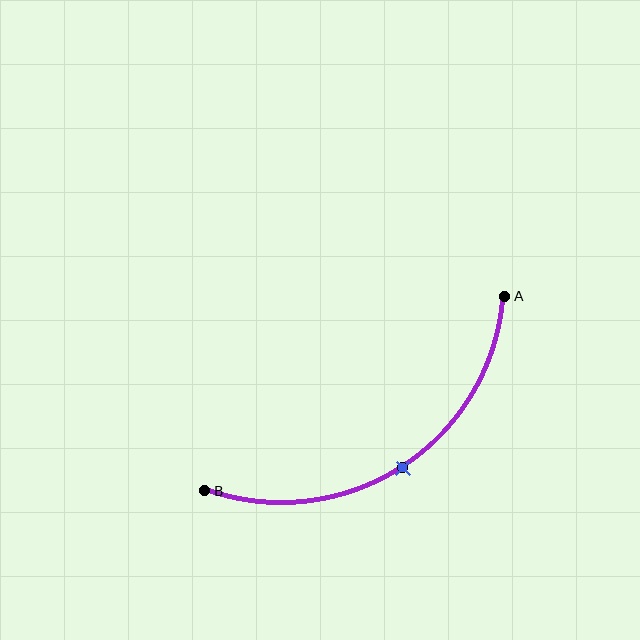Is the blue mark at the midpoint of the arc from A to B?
Yes. The blue mark lies on the arc at equal arc-length from both A and B — it is the arc midpoint.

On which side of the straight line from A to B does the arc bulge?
The arc bulges below the straight line connecting A and B.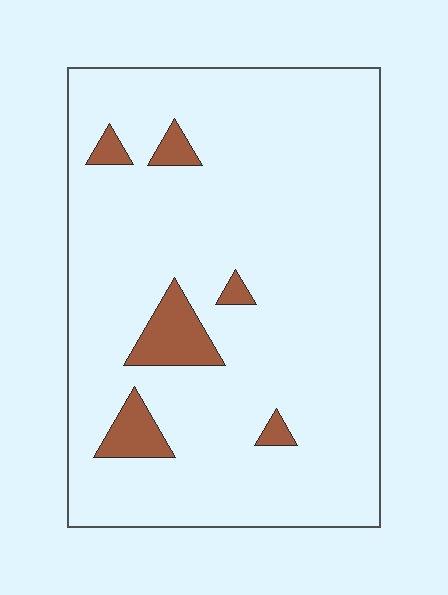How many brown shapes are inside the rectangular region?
6.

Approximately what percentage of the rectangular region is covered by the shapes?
Approximately 10%.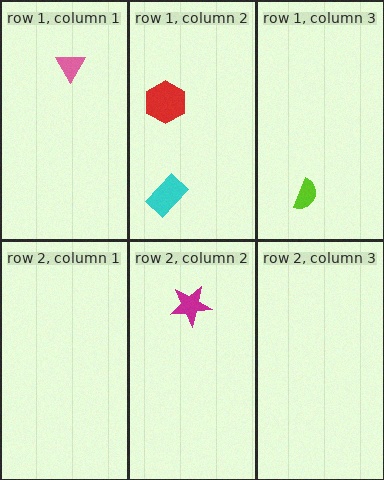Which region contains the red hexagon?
The row 1, column 2 region.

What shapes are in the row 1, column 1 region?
The pink triangle.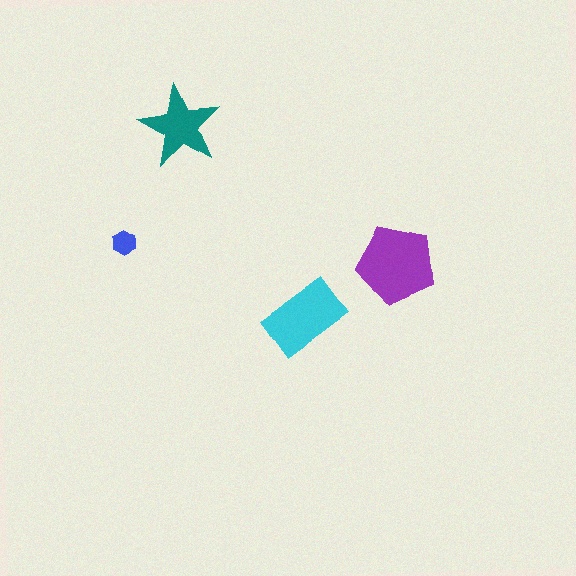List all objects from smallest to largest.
The blue hexagon, the teal star, the cyan rectangle, the purple pentagon.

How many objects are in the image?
There are 4 objects in the image.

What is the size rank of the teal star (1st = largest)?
3rd.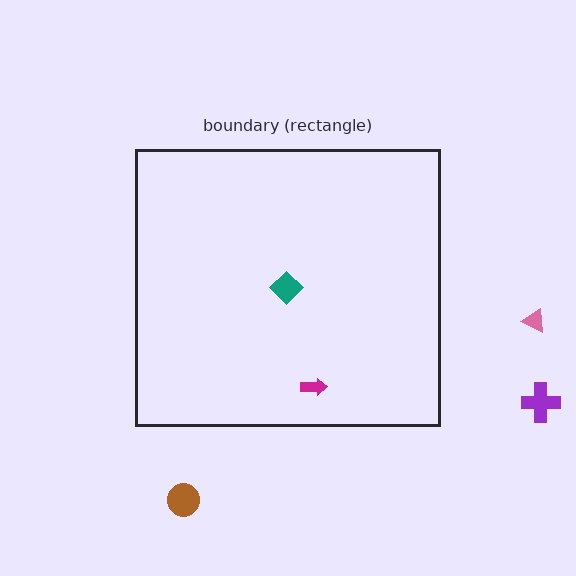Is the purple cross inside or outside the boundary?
Outside.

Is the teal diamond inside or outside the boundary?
Inside.